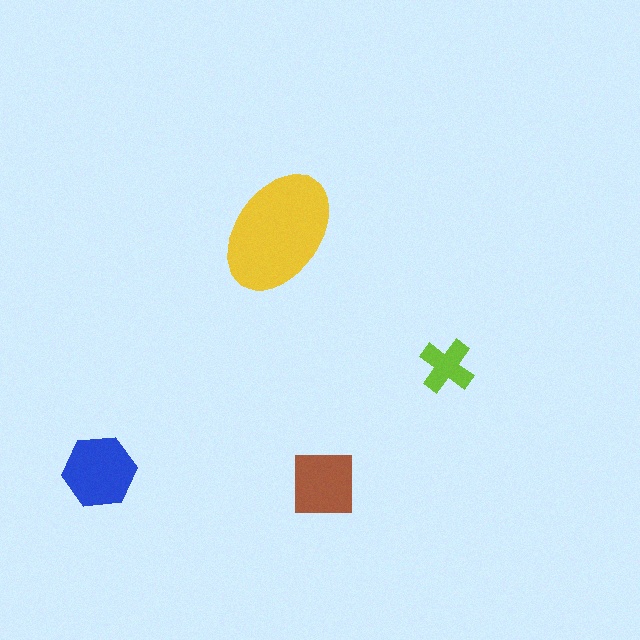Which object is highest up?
The yellow ellipse is topmost.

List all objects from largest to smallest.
The yellow ellipse, the blue hexagon, the brown square, the lime cross.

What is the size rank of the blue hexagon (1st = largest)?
2nd.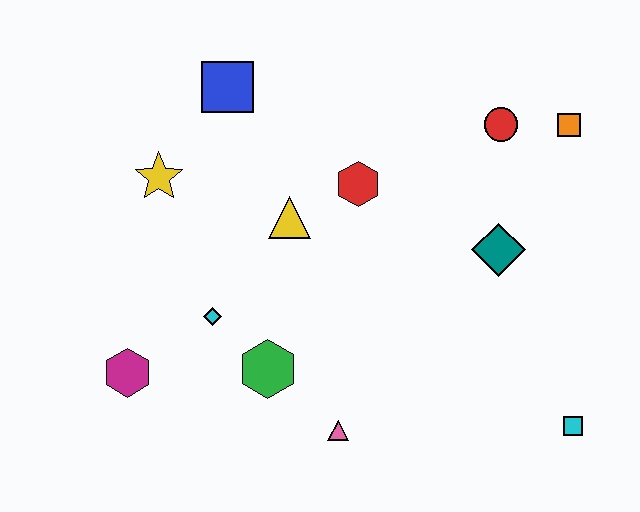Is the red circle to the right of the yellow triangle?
Yes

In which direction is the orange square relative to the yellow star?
The orange square is to the right of the yellow star.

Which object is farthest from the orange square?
The magenta hexagon is farthest from the orange square.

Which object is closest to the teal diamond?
The red circle is closest to the teal diamond.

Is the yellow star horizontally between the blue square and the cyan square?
No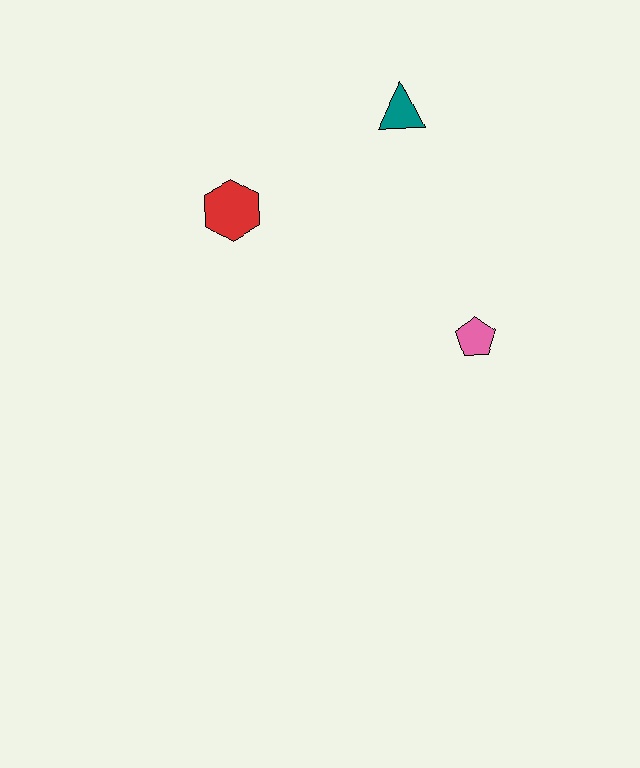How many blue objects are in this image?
There are no blue objects.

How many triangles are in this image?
There is 1 triangle.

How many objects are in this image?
There are 3 objects.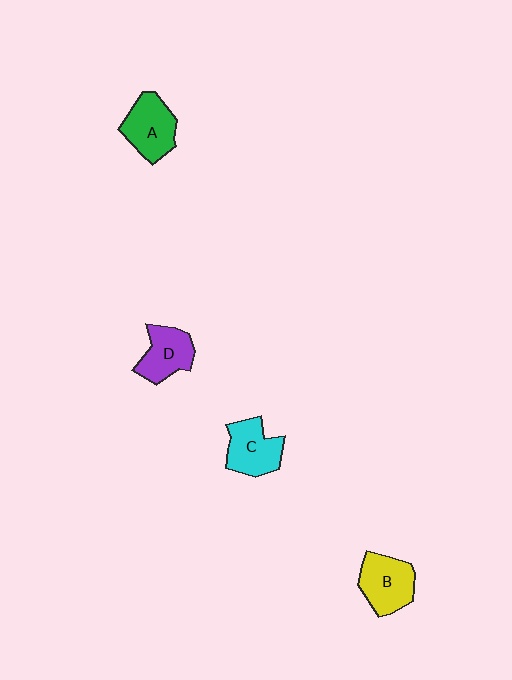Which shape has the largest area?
Shape B (yellow).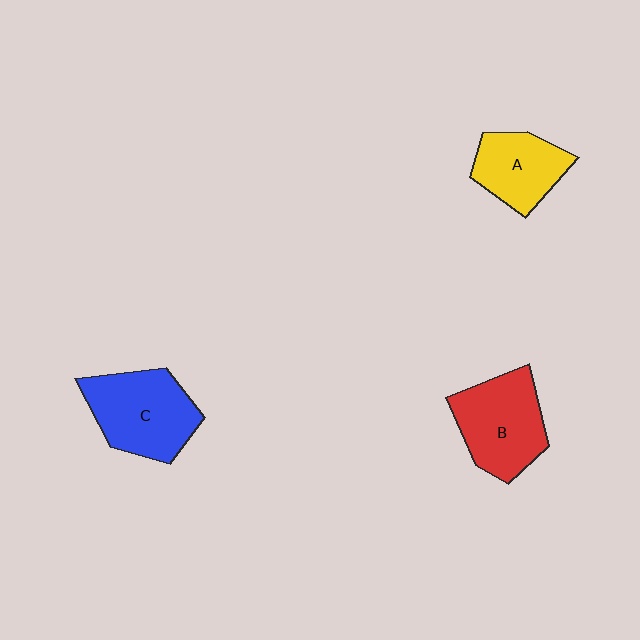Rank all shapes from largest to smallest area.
From largest to smallest: C (blue), B (red), A (yellow).